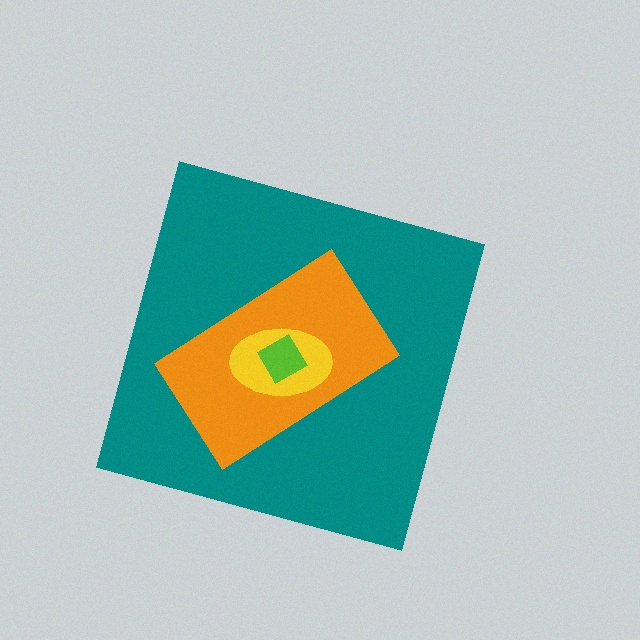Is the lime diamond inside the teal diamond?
Yes.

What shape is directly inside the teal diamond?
The orange rectangle.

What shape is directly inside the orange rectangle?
The yellow ellipse.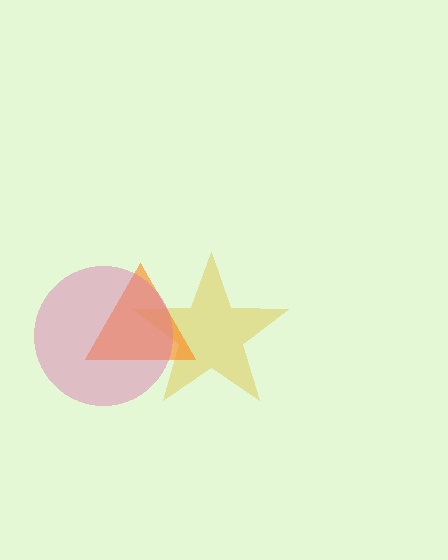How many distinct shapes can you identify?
There are 3 distinct shapes: a yellow star, an orange triangle, a pink circle.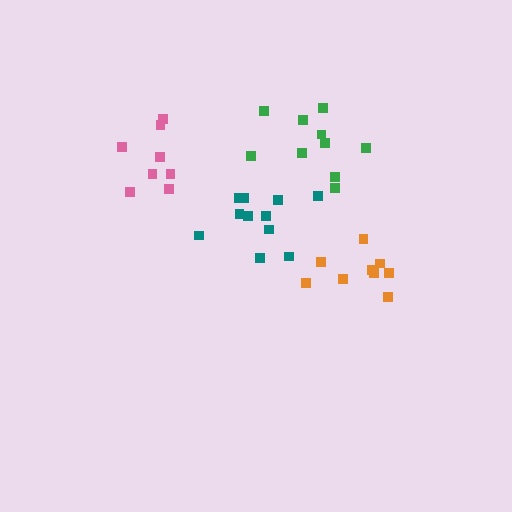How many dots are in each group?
Group 1: 11 dots, Group 2: 10 dots, Group 3: 9 dots, Group 4: 8 dots (38 total).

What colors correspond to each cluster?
The clusters are colored: teal, green, orange, pink.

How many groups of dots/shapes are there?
There are 4 groups.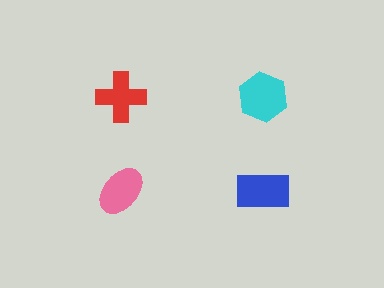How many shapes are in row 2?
2 shapes.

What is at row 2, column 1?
A pink ellipse.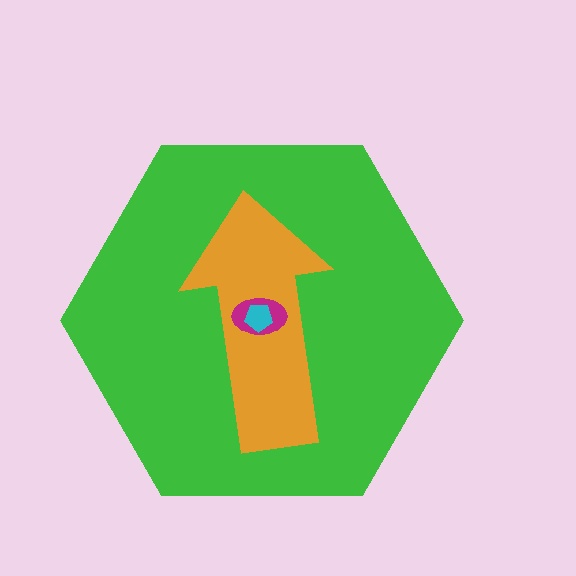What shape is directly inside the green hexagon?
The orange arrow.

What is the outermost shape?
The green hexagon.